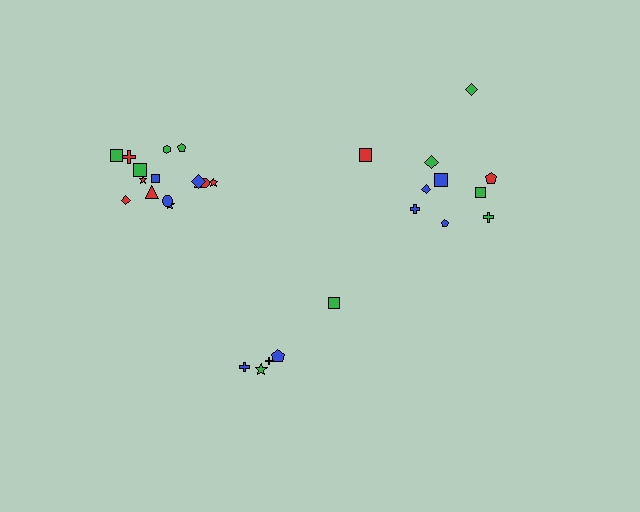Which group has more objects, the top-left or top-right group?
The top-left group.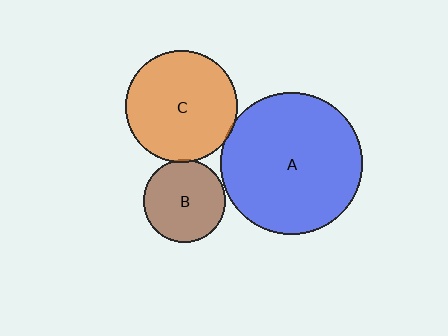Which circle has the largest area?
Circle A (blue).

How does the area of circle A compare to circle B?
Approximately 2.9 times.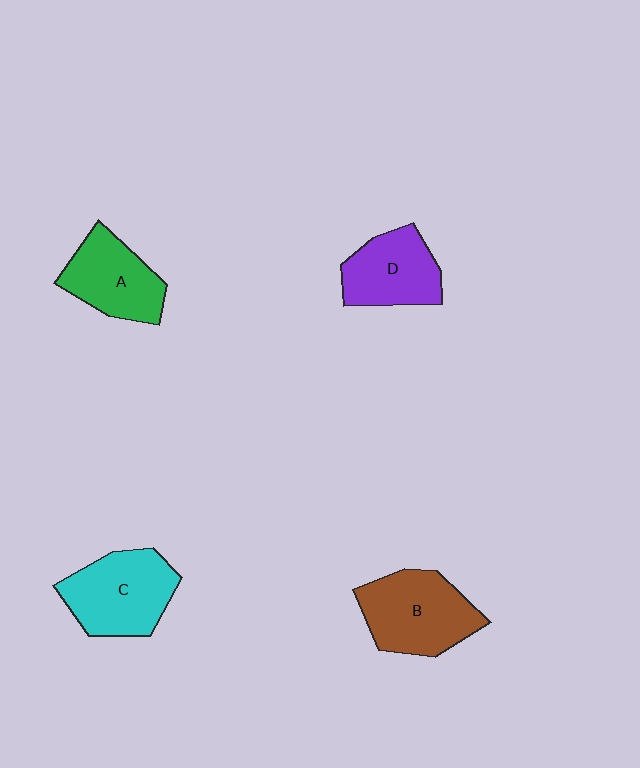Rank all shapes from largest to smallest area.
From largest to smallest: B (brown), C (cyan), A (green), D (purple).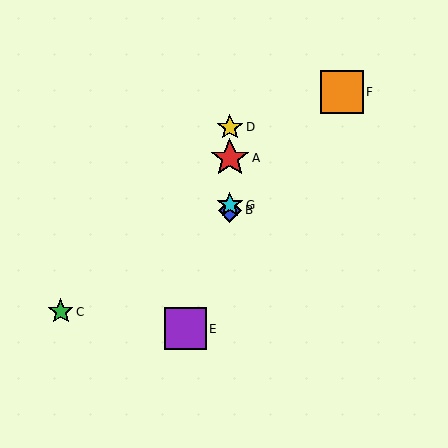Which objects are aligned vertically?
Objects A, B, D, G are aligned vertically.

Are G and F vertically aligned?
No, G is at x≈230 and F is at x≈342.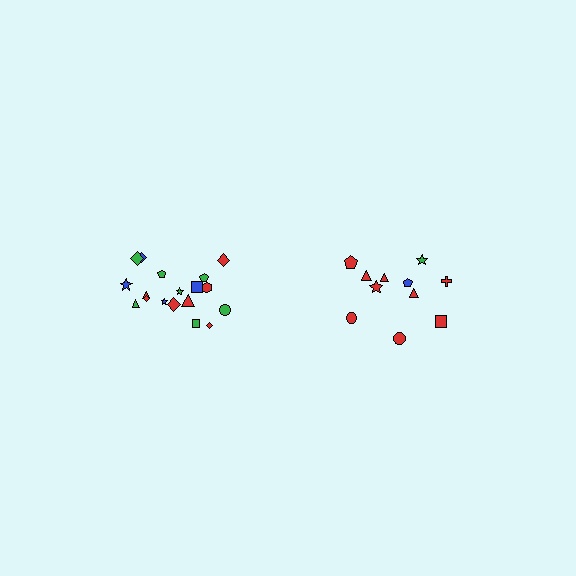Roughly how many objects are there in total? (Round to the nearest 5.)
Roughly 30 objects in total.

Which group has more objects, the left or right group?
The left group.